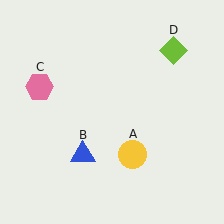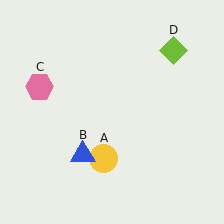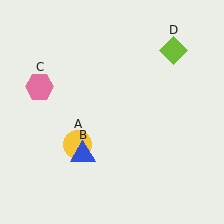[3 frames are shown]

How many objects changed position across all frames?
1 object changed position: yellow circle (object A).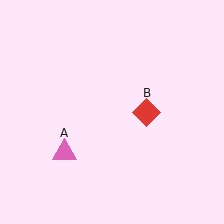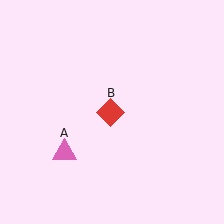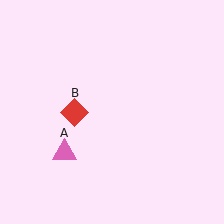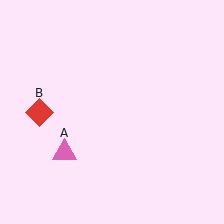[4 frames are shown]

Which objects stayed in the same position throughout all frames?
Pink triangle (object A) remained stationary.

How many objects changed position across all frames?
1 object changed position: red diamond (object B).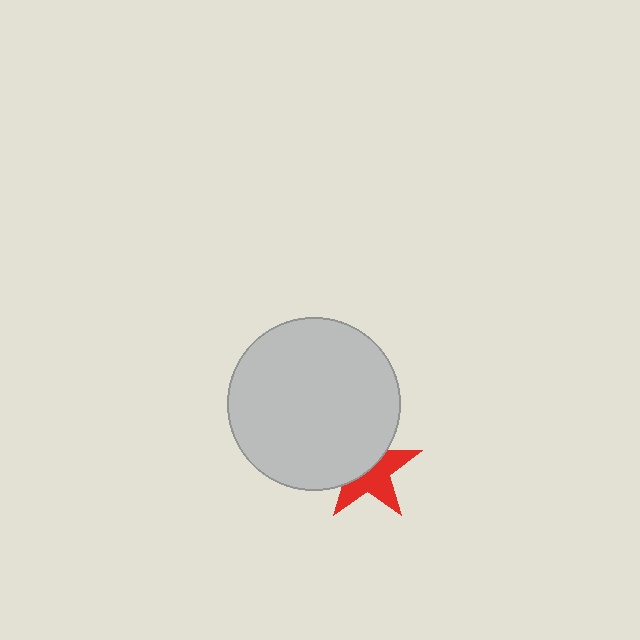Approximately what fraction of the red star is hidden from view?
Roughly 48% of the red star is hidden behind the light gray circle.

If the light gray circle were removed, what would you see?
You would see the complete red star.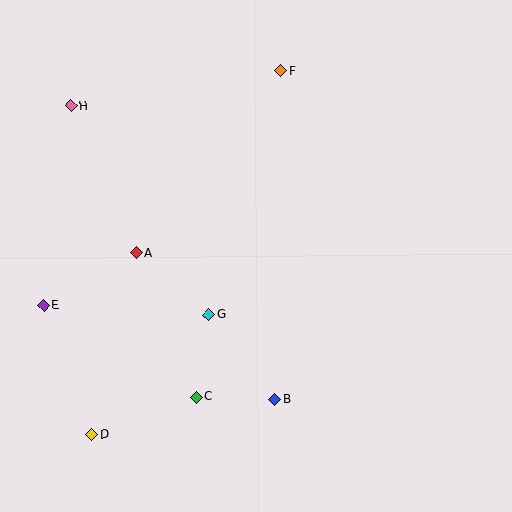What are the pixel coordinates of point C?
Point C is at (197, 397).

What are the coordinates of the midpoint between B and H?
The midpoint between B and H is at (173, 252).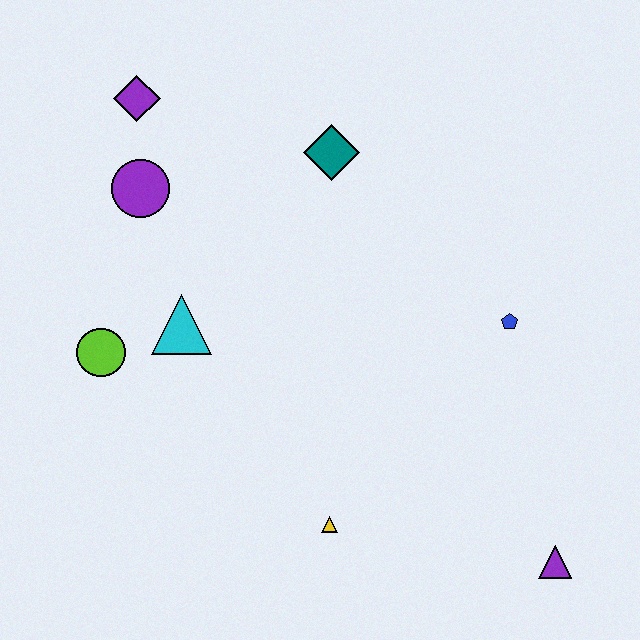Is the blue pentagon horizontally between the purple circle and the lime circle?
No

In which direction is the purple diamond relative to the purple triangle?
The purple diamond is above the purple triangle.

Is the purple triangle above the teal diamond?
No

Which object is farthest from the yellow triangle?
The purple diamond is farthest from the yellow triangle.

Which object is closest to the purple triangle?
The yellow triangle is closest to the purple triangle.